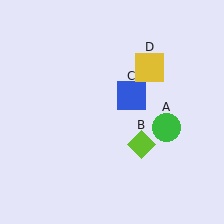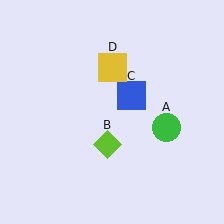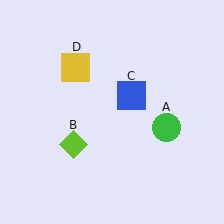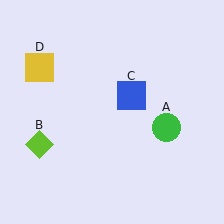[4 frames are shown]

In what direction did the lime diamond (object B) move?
The lime diamond (object B) moved left.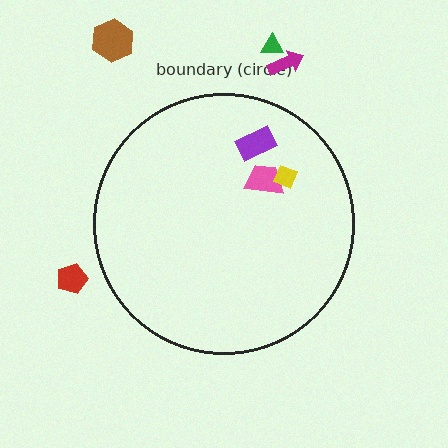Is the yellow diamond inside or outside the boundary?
Inside.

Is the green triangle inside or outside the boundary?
Outside.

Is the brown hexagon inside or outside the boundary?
Outside.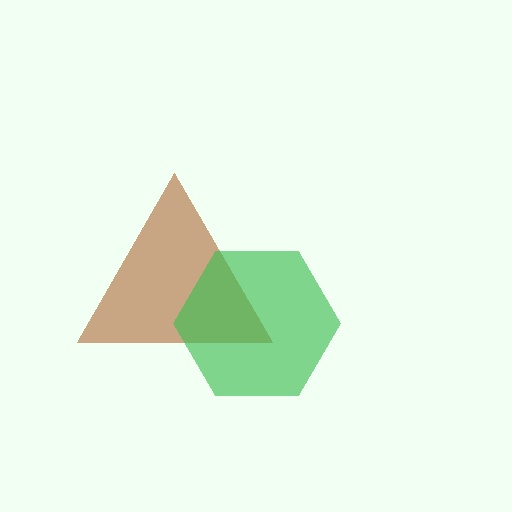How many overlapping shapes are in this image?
There are 2 overlapping shapes in the image.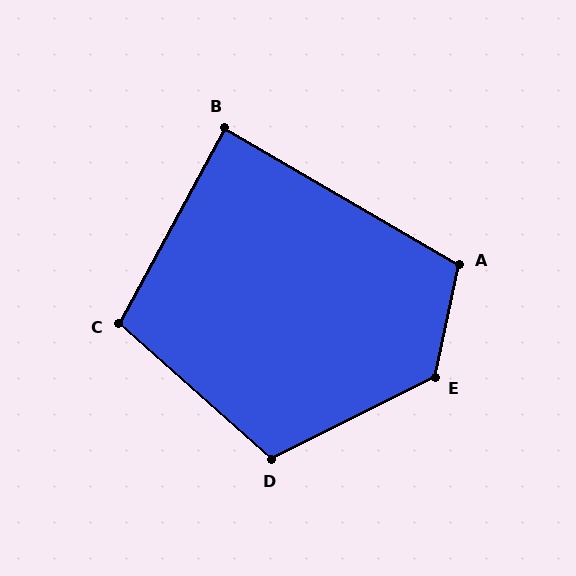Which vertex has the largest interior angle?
E, at approximately 128 degrees.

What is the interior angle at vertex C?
Approximately 104 degrees (obtuse).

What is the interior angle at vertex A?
Approximately 109 degrees (obtuse).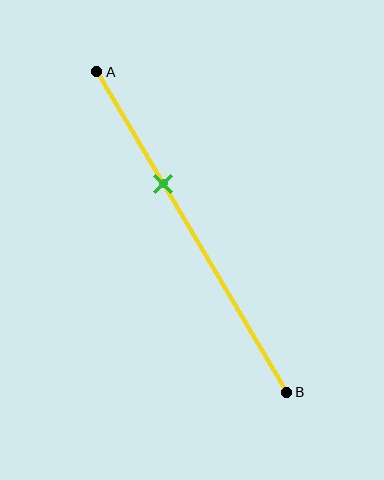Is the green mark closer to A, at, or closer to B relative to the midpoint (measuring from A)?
The green mark is closer to point A than the midpoint of segment AB.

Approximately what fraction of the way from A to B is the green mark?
The green mark is approximately 35% of the way from A to B.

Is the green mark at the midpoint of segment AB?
No, the mark is at about 35% from A, not at the 50% midpoint.